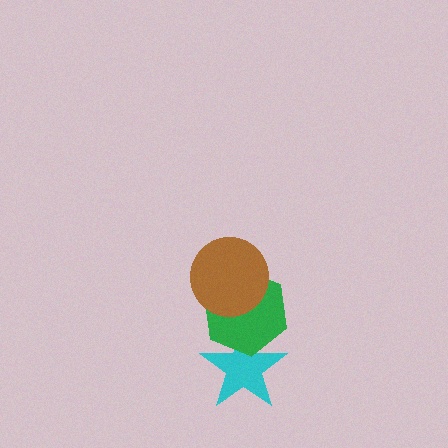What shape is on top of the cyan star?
The green hexagon is on top of the cyan star.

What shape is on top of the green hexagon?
The brown circle is on top of the green hexagon.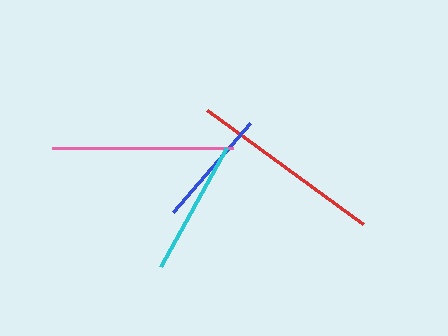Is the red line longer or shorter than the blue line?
The red line is longer than the blue line.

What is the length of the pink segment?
The pink segment is approximately 181 pixels long.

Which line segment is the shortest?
The blue line is the shortest at approximately 118 pixels.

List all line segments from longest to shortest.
From longest to shortest: red, pink, cyan, blue.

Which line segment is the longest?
The red line is the longest at approximately 194 pixels.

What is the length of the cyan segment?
The cyan segment is approximately 136 pixels long.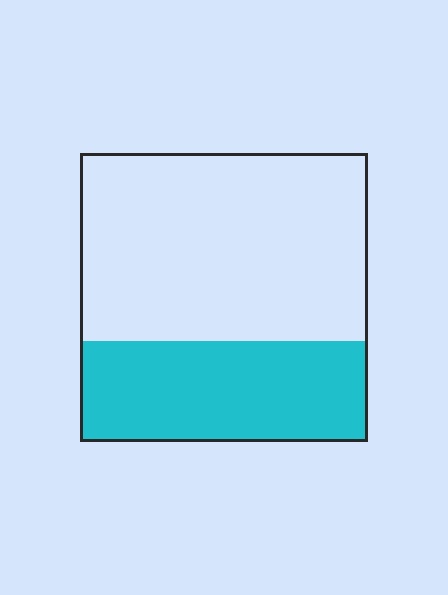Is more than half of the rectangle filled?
No.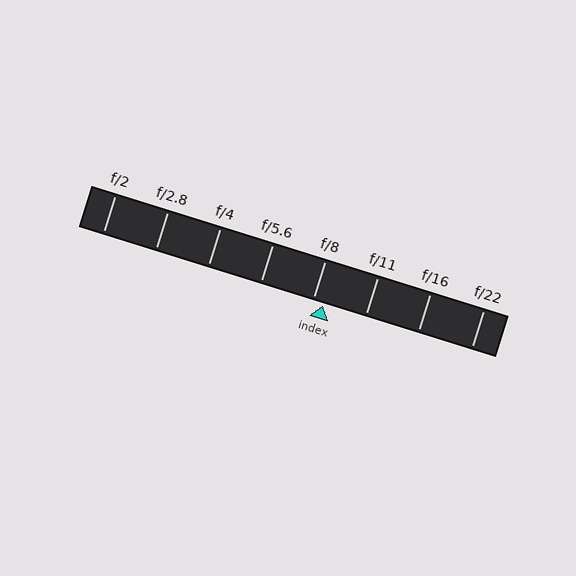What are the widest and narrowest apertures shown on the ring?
The widest aperture shown is f/2 and the narrowest is f/22.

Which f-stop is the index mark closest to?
The index mark is closest to f/8.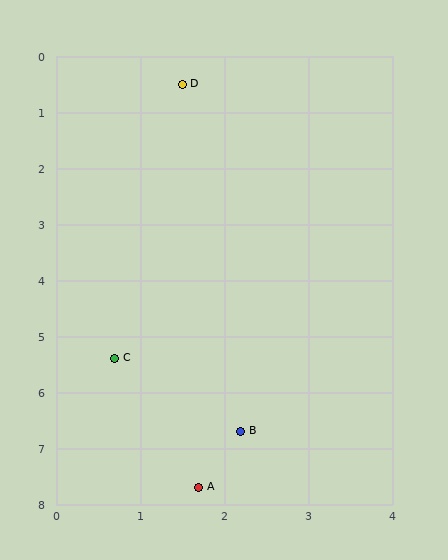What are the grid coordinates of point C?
Point C is at approximately (0.7, 5.4).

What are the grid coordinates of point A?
Point A is at approximately (1.7, 7.7).